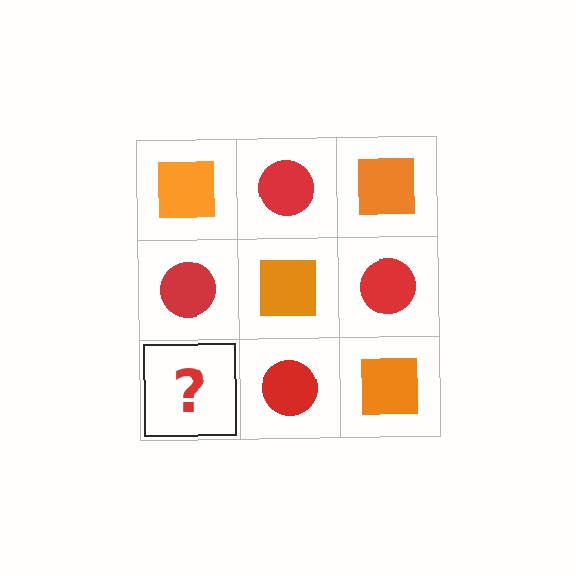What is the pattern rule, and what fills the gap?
The rule is that it alternates orange square and red circle in a checkerboard pattern. The gap should be filled with an orange square.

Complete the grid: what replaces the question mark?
The question mark should be replaced with an orange square.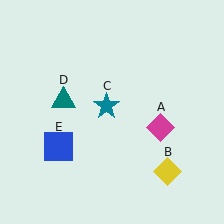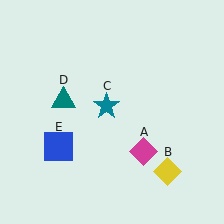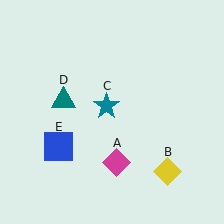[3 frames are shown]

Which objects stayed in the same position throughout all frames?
Yellow diamond (object B) and teal star (object C) and teal triangle (object D) and blue square (object E) remained stationary.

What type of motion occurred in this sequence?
The magenta diamond (object A) rotated clockwise around the center of the scene.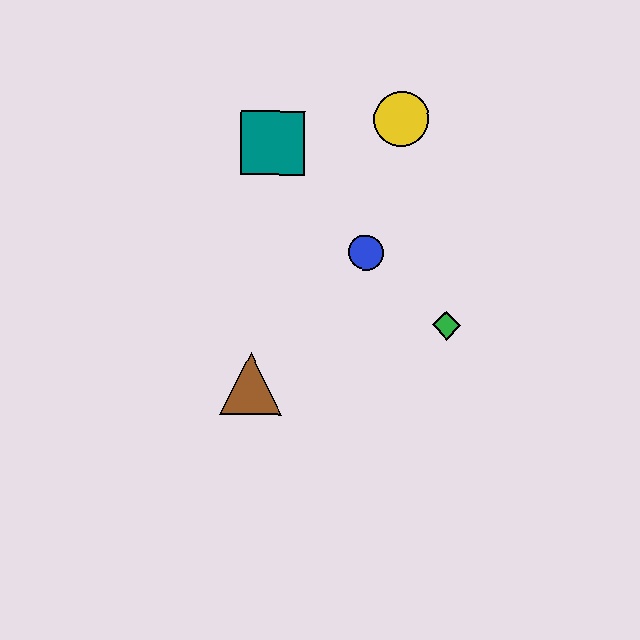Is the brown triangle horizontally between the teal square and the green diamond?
No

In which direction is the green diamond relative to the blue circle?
The green diamond is to the right of the blue circle.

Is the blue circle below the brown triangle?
No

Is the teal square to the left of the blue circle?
Yes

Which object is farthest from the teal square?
The green diamond is farthest from the teal square.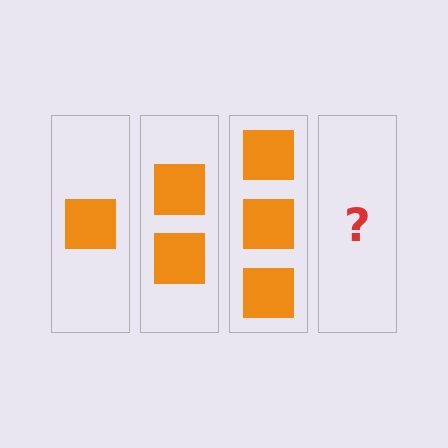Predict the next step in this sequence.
The next step is 4 squares.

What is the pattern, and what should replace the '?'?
The pattern is that each step adds one more square. The '?' should be 4 squares.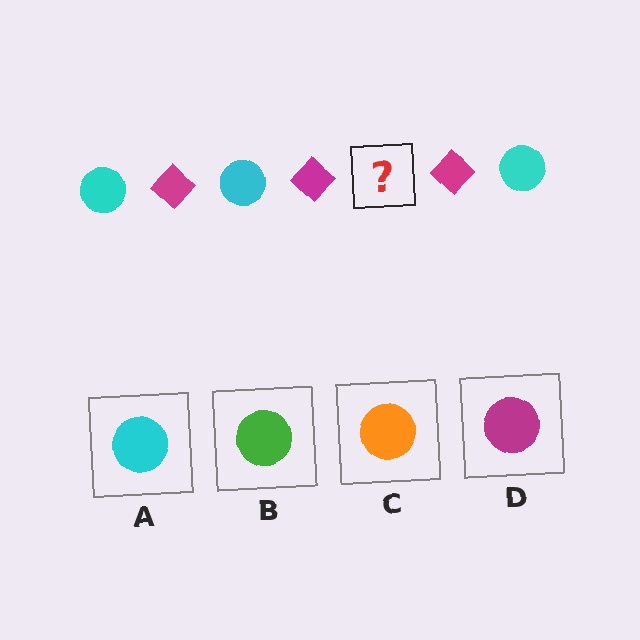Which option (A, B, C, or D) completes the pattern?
A.